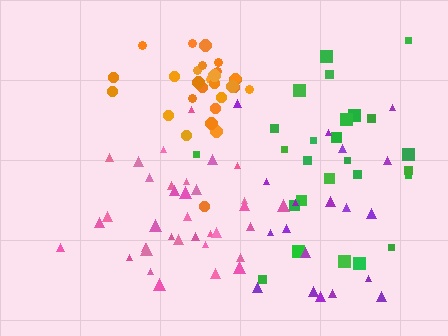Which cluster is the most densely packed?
Orange.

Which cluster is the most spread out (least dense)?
Purple.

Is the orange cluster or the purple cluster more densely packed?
Orange.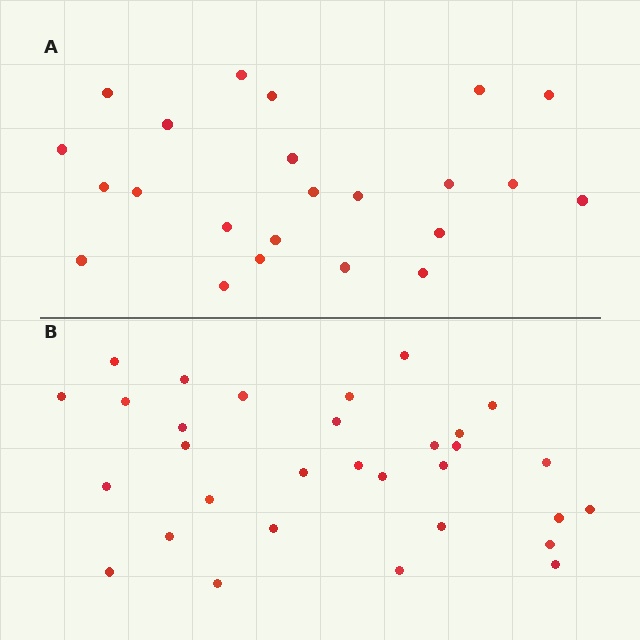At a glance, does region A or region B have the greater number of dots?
Region B (the bottom region) has more dots.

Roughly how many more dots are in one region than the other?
Region B has roughly 8 or so more dots than region A.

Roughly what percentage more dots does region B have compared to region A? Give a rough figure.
About 35% more.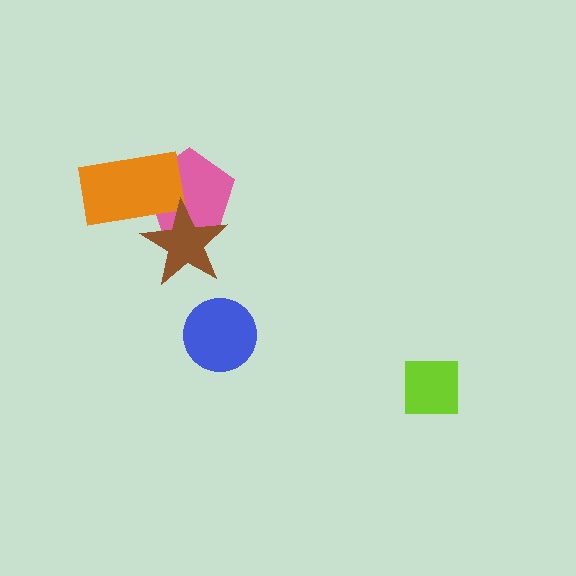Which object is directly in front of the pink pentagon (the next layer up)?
The orange rectangle is directly in front of the pink pentagon.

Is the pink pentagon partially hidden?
Yes, it is partially covered by another shape.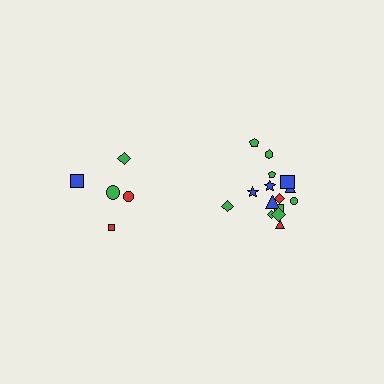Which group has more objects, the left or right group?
The right group.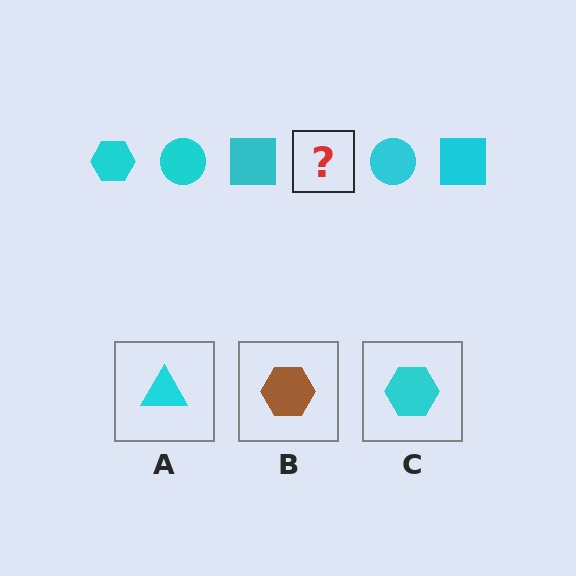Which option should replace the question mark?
Option C.